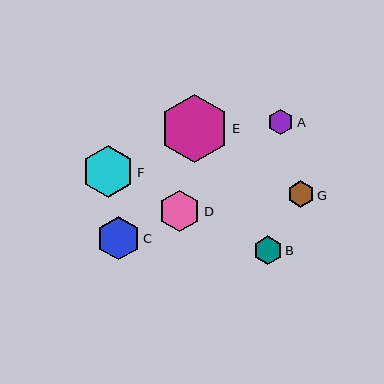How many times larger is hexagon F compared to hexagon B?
Hexagon F is approximately 1.8 times the size of hexagon B.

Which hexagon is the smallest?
Hexagon A is the smallest with a size of approximately 26 pixels.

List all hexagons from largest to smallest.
From largest to smallest: E, F, C, D, B, G, A.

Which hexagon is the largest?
Hexagon E is the largest with a size of approximately 69 pixels.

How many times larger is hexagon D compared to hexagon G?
Hexagon D is approximately 1.6 times the size of hexagon G.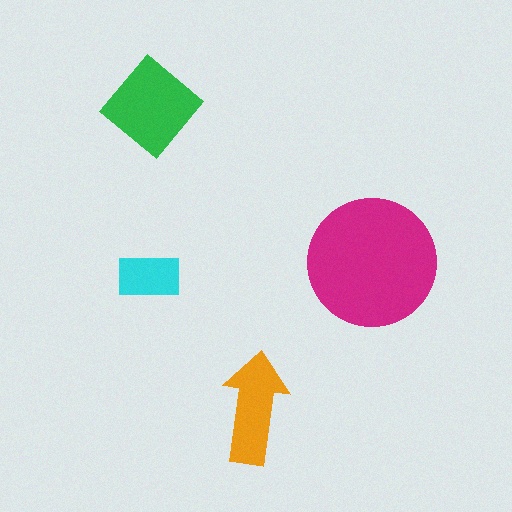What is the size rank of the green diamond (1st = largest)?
2nd.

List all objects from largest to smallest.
The magenta circle, the green diamond, the orange arrow, the cyan rectangle.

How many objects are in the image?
There are 4 objects in the image.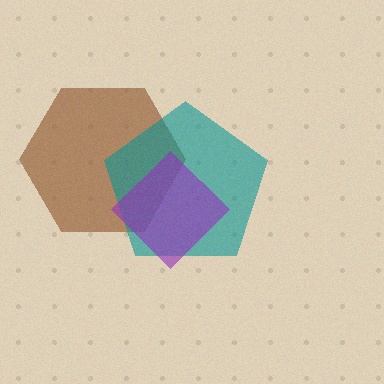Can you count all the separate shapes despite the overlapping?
Yes, there are 3 separate shapes.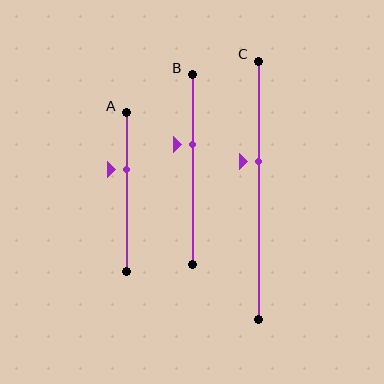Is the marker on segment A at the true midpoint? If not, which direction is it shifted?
No, the marker on segment A is shifted upward by about 14% of the segment length.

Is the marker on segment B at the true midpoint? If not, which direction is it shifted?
No, the marker on segment B is shifted upward by about 14% of the segment length.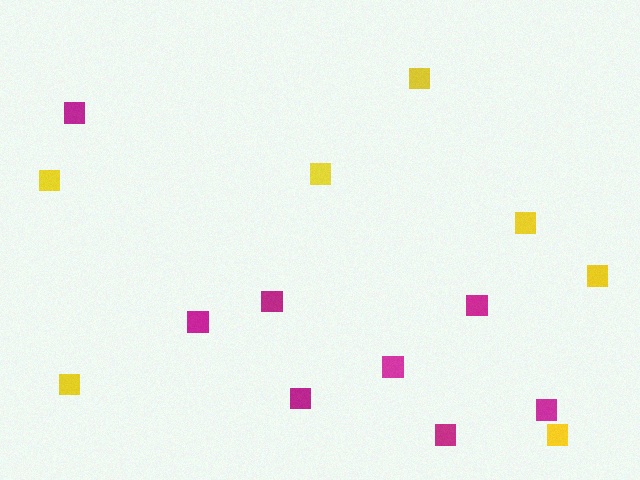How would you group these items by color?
There are 2 groups: one group of yellow squares (7) and one group of magenta squares (8).